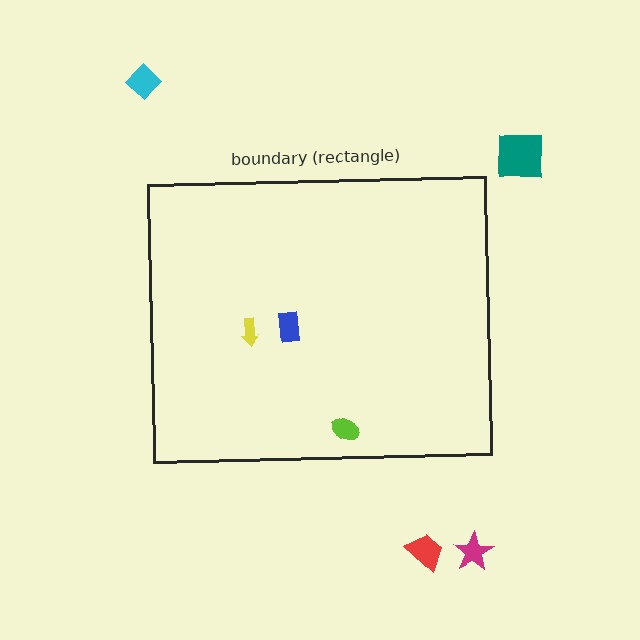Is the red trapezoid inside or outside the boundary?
Outside.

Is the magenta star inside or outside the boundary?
Outside.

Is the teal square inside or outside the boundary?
Outside.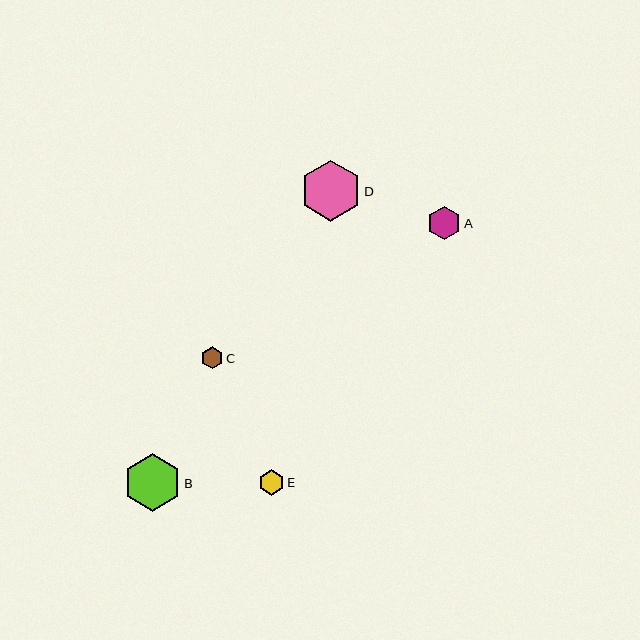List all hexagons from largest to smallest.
From largest to smallest: D, B, A, E, C.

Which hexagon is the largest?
Hexagon D is the largest with a size of approximately 61 pixels.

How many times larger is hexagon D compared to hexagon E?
Hexagon D is approximately 2.4 times the size of hexagon E.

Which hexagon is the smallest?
Hexagon C is the smallest with a size of approximately 22 pixels.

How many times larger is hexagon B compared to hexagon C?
Hexagon B is approximately 2.6 times the size of hexagon C.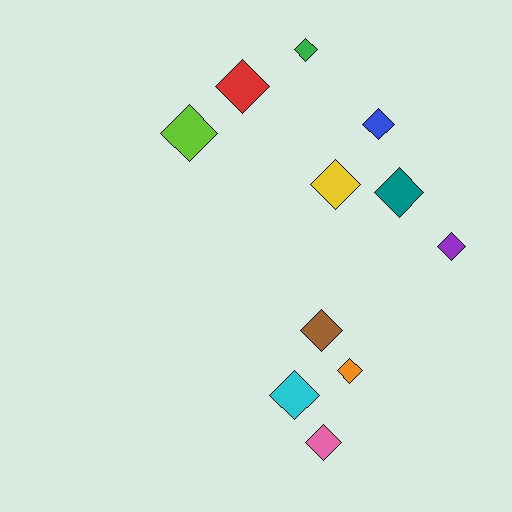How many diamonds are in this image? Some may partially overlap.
There are 11 diamonds.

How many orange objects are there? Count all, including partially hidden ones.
There is 1 orange object.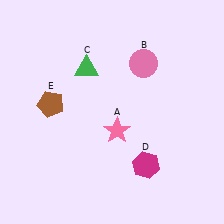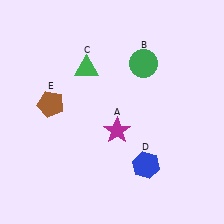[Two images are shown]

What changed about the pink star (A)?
In Image 1, A is pink. In Image 2, it changed to magenta.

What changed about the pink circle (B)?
In Image 1, B is pink. In Image 2, it changed to green.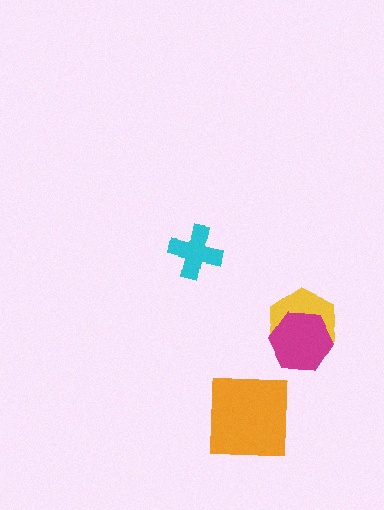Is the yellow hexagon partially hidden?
Yes, it is partially covered by another shape.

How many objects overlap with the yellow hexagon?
1 object overlaps with the yellow hexagon.